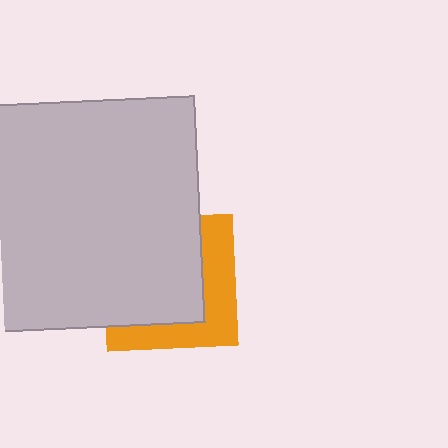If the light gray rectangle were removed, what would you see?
You would see the complete orange square.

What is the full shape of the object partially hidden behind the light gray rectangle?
The partially hidden object is an orange square.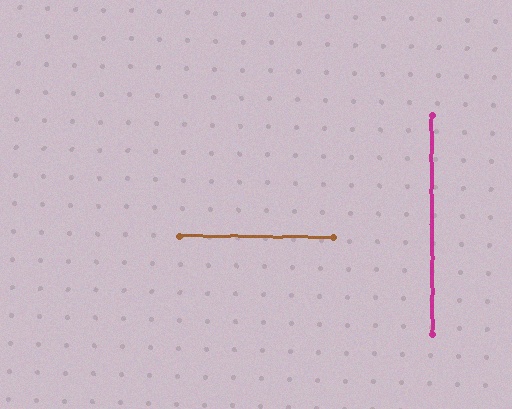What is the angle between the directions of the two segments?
Approximately 89 degrees.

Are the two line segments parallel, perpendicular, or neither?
Perpendicular — they meet at approximately 89°.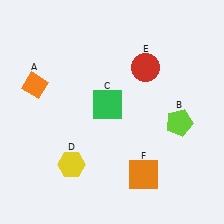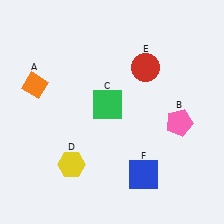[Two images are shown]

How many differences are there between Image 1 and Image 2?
There are 2 differences between the two images.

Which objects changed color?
B changed from lime to pink. F changed from orange to blue.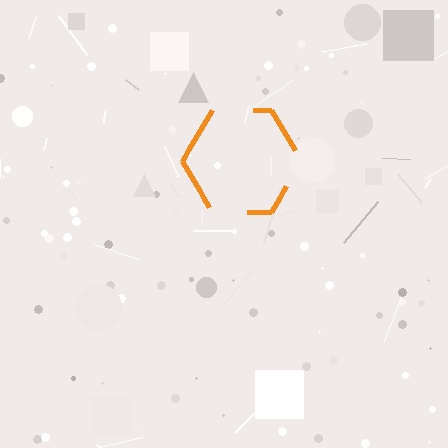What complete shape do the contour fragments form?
The contour fragments form a hexagon.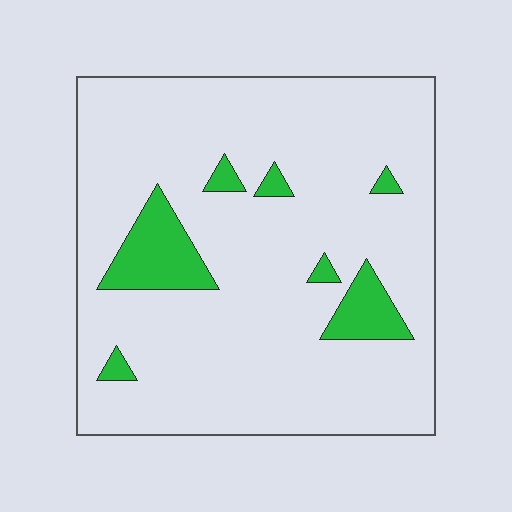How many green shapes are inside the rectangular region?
7.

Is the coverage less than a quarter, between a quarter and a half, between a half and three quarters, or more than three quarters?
Less than a quarter.